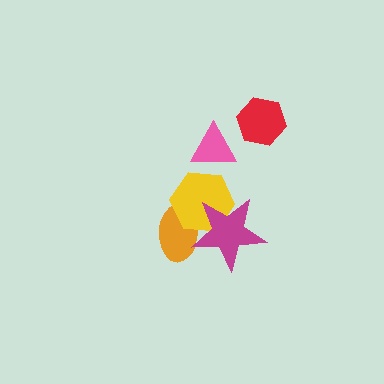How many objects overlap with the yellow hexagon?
2 objects overlap with the yellow hexagon.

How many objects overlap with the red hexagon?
0 objects overlap with the red hexagon.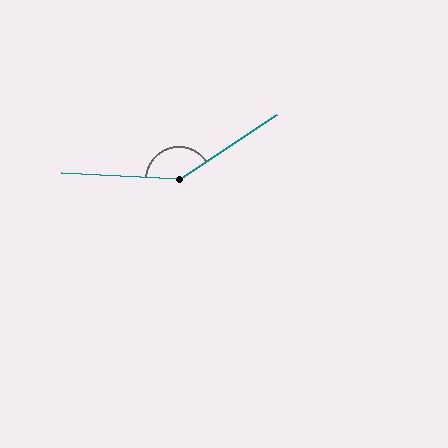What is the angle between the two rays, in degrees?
Approximately 143 degrees.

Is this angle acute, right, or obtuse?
It is obtuse.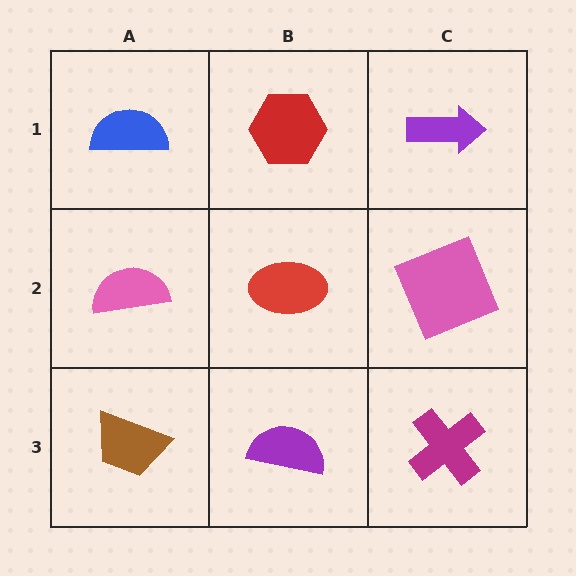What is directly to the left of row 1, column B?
A blue semicircle.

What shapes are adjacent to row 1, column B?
A red ellipse (row 2, column B), a blue semicircle (row 1, column A), a purple arrow (row 1, column C).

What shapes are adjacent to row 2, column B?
A red hexagon (row 1, column B), a purple semicircle (row 3, column B), a pink semicircle (row 2, column A), a pink square (row 2, column C).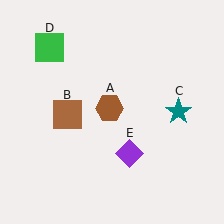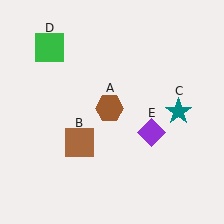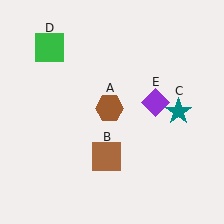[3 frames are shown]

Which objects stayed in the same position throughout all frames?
Brown hexagon (object A) and teal star (object C) and green square (object D) remained stationary.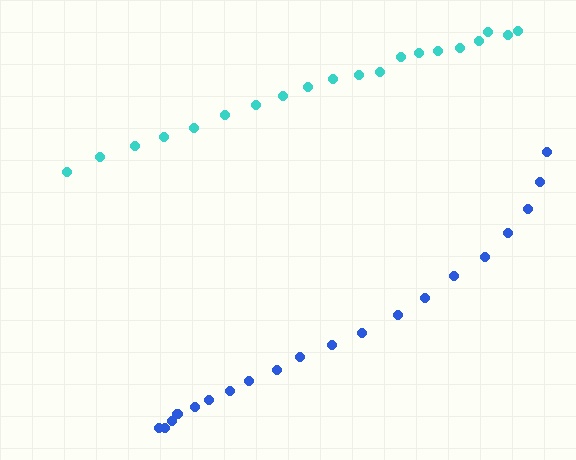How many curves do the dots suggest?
There are 2 distinct paths.